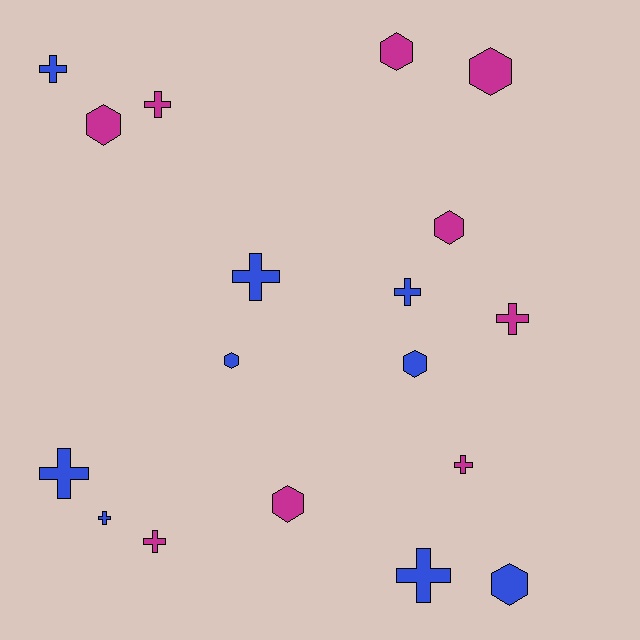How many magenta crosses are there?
There are 4 magenta crosses.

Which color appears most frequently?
Blue, with 9 objects.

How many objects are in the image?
There are 18 objects.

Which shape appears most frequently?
Cross, with 10 objects.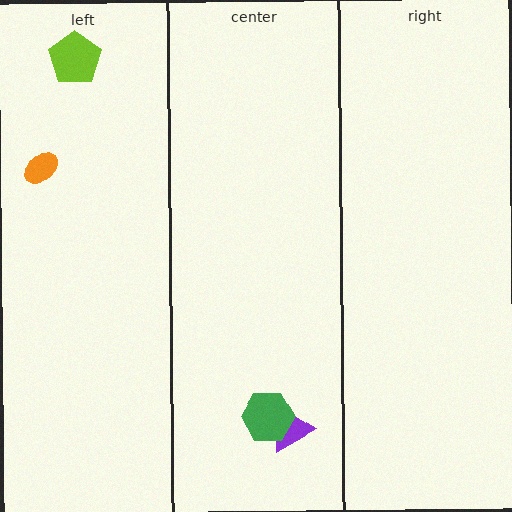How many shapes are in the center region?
2.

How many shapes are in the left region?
2.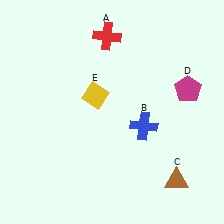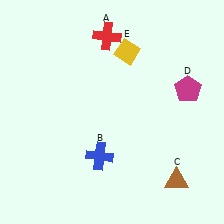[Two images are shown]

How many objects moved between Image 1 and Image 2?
2 objects moved between the two images.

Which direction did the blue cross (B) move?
The blue cross (B) moved left.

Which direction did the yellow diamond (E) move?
The yellow diamond (E) moved up.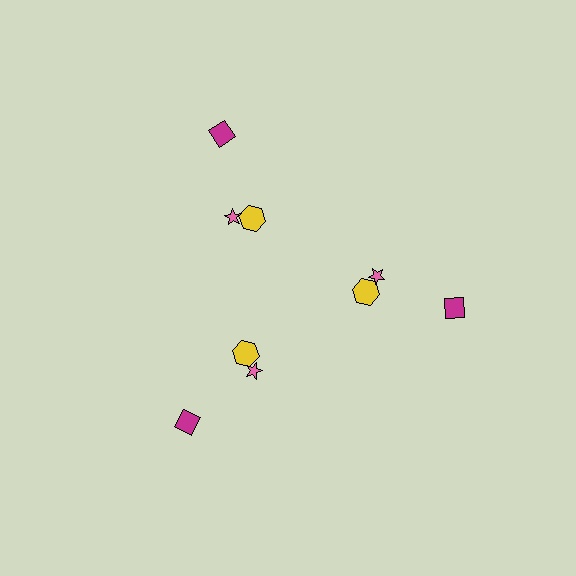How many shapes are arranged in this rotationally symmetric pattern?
There are 9 shapes, arranged in 3 groups of 3.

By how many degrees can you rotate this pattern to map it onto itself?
The pattern maps onto itself every 120 degrees of rotation.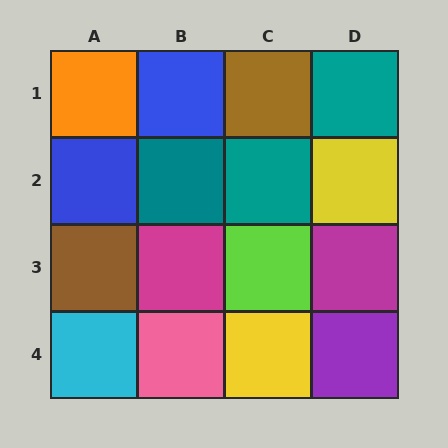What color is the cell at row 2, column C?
Teal.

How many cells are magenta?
2 cells are magenta.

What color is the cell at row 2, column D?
Yellow.